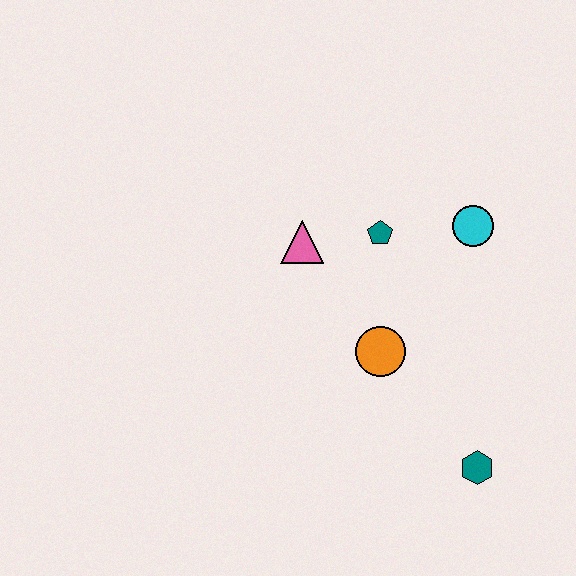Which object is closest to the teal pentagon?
The pink triangle is closest to the teal pentagon.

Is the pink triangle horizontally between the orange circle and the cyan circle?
No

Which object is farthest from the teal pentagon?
The teal hexagon is farthest from the teal pentagon.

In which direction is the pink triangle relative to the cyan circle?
The pink triangle is to the left of the cyan circle.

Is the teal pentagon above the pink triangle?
Yes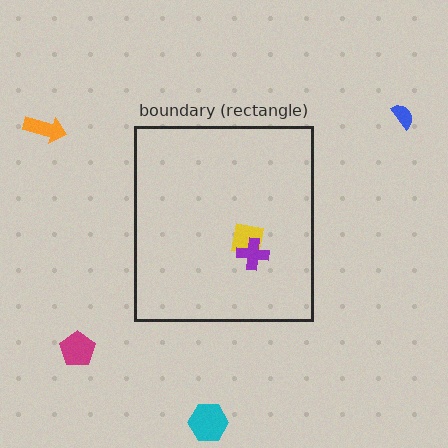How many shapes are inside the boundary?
2 inside, 4 outside.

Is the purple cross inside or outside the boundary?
Inside.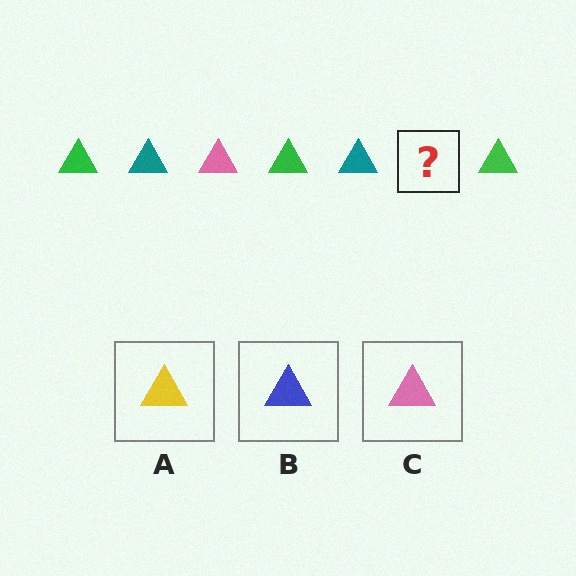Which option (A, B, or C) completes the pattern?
C.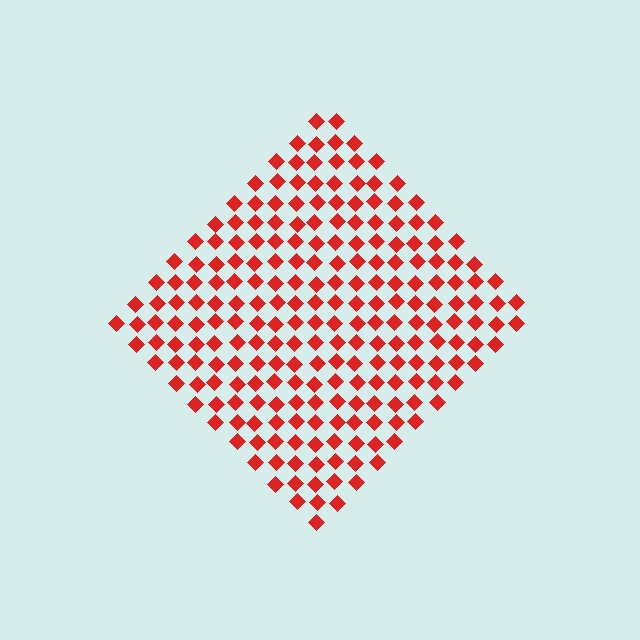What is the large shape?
The large shape is a diamond.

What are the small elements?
The small elements are diamonds.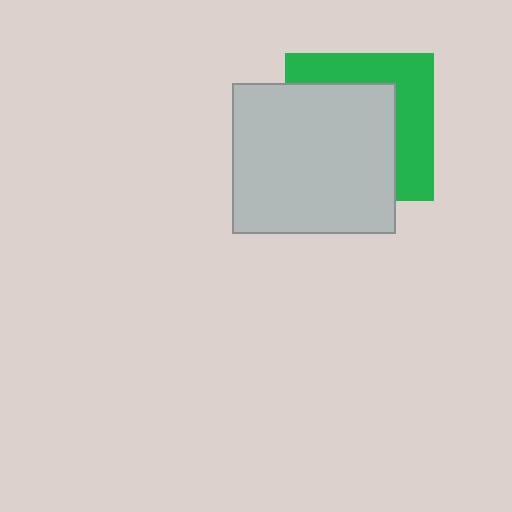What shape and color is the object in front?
The object in front is a light gray rectangle.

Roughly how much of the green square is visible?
A small part of it is visible (roughly 41%).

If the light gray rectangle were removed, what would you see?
You would see the complete green square.